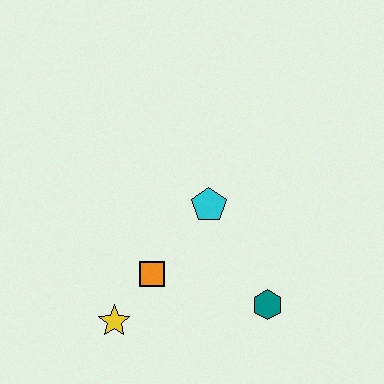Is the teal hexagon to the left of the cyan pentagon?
No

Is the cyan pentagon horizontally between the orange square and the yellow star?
No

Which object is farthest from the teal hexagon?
The yellow star is farthest from the teal hexagon.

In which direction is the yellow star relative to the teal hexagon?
The yellow star is to the left of the teal hexagon.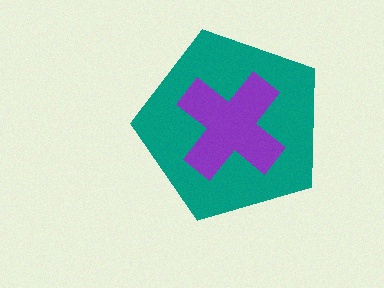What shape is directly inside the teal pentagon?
The purple cross.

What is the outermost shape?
The teal pentagon.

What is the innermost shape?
The purple cross.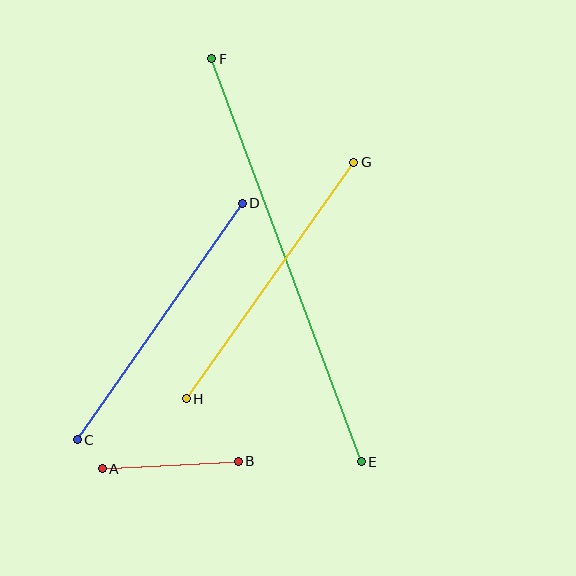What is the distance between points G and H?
The distance is approximately 290 pixels.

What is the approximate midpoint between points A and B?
The midpoint is at approximately (170, 465) pixels.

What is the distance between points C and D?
The distance is approximately 288 pixels.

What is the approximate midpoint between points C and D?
The midpoint is at approximately (160, 322) pixels.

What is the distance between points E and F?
The distance is approximately 430 pixels.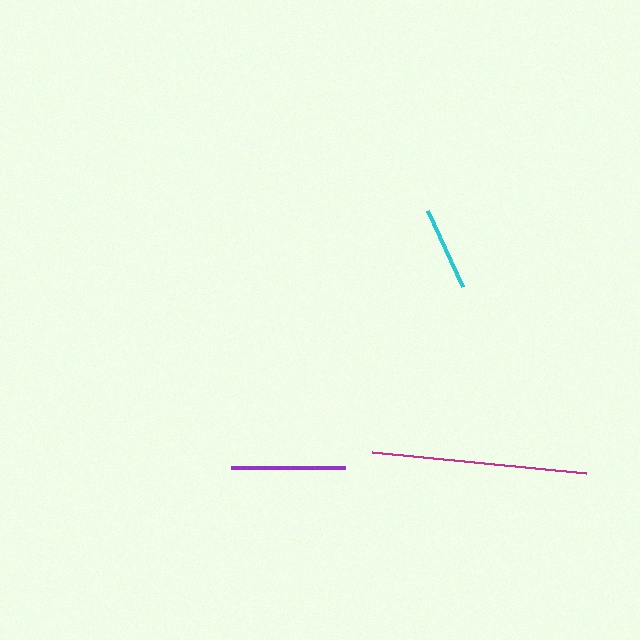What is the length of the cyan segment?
The cyan segment is approximately 83 pixels long.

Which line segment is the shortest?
The cyan line is the shortest at approximately 83 pixels.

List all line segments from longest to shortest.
From longest to shortest: magenta, purple, cyan.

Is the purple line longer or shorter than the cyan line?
The purple line is longer than the cyan line.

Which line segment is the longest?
The magenta line is the longest at approximately 215 pixels.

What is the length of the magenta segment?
The magenta segment is approximately 215 pixels long.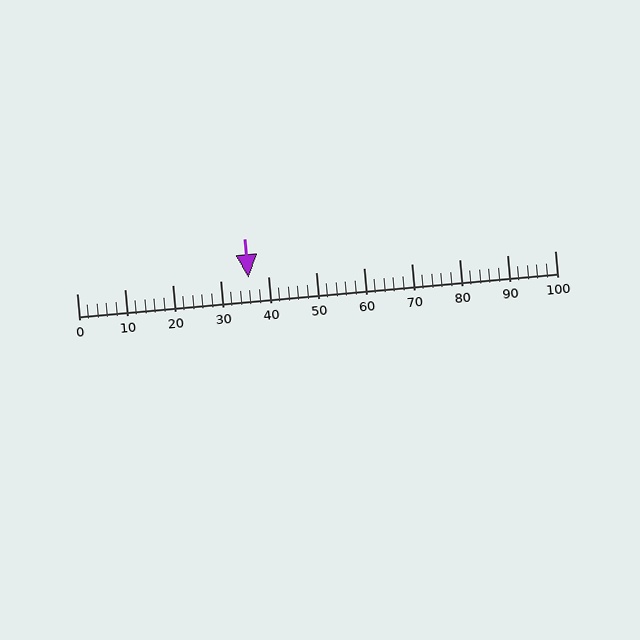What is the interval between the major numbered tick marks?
The major tick marks are spaced 10 units apart.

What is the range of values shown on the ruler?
The ruler shows values from 0 to 100.